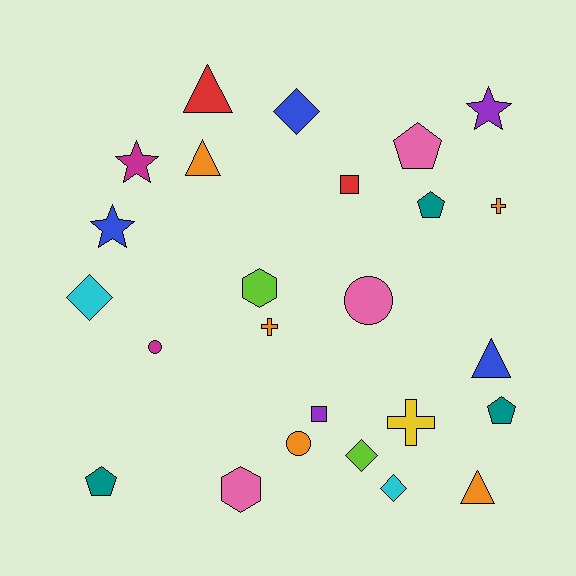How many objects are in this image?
There are 25 objects.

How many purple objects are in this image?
There are 2 purple objects.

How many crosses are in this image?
There are 3 crosses.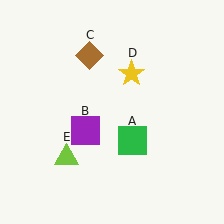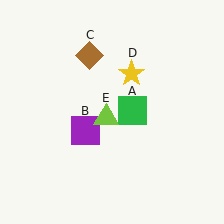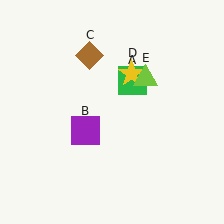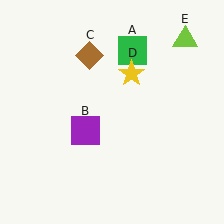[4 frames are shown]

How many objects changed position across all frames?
2 objects changed position: green square (object A), lime triangle (object E).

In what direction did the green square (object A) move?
The green square (object A) moved up.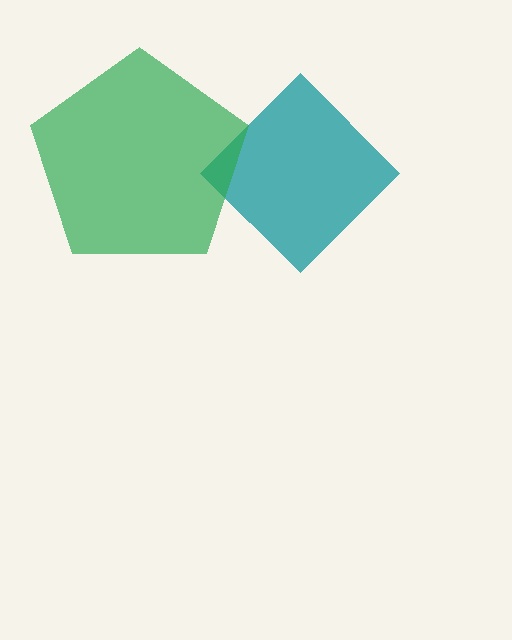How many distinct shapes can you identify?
There are 2 distinct shapes: a teal diamond, a green pentagon.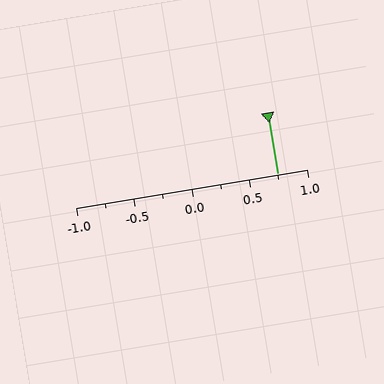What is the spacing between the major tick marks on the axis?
The major ticks are spaced 0.5 apart.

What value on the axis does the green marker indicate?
The marker indicates approximately 0.75.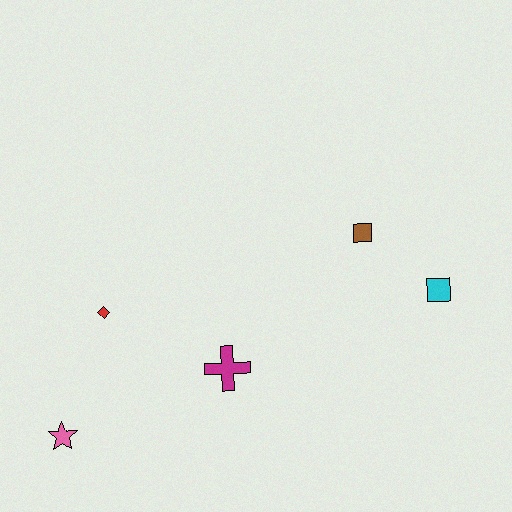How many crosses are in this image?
There is 1 cross.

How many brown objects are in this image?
There is 1 brown object.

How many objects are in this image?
There are 5 objects.